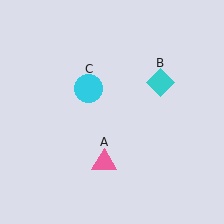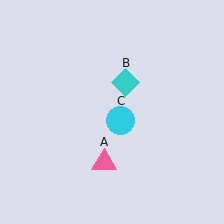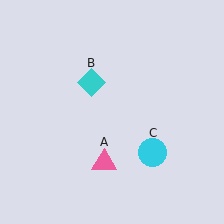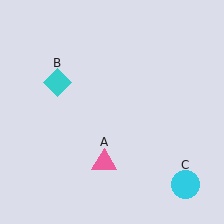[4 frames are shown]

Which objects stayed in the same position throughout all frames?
Pink triangle (object A) remained stationary.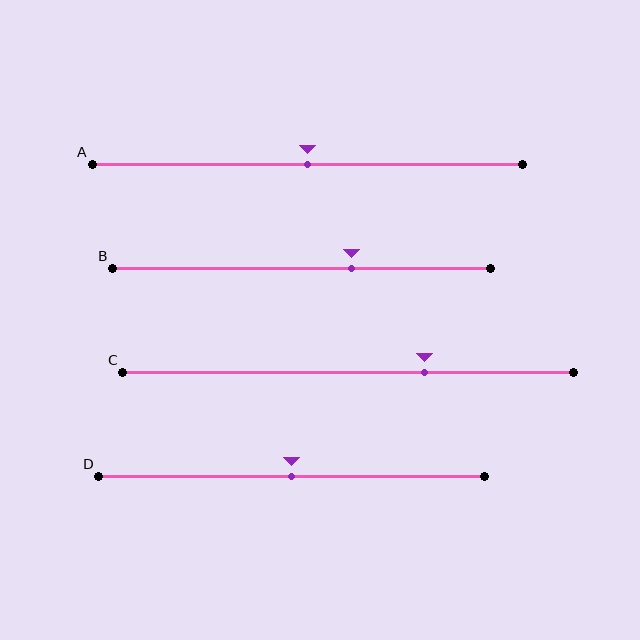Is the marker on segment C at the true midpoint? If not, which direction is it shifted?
No, the marker on segment C is shifted to the right by about 17% of the segment length.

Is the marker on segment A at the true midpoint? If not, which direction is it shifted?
Yes, the marker on segment A is at the true midpoint.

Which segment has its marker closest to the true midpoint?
Segment A has its marker closest to the true midpoint.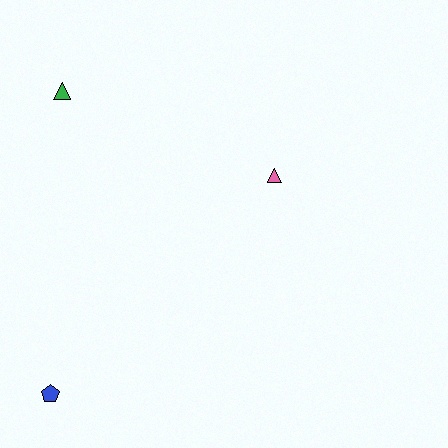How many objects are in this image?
There are 3 objects.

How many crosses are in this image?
There are no crosses.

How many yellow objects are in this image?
There are no yellow objects.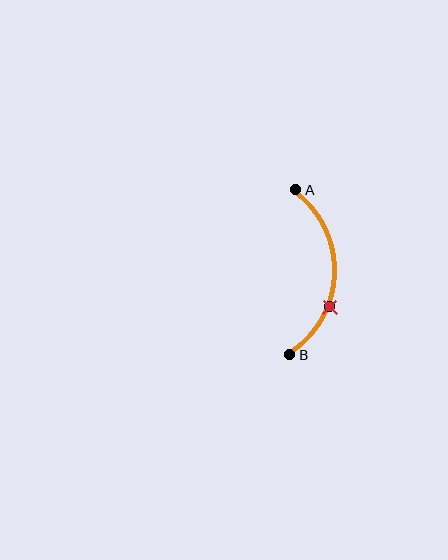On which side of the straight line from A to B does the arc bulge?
The arc bulges to the right of the straight line connecting A and B.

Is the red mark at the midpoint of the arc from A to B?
No. The red mark lies on the arc but is closer to endpoint B. The arc midpoint would be at the point on the curve equidistant along the arc from both A and B.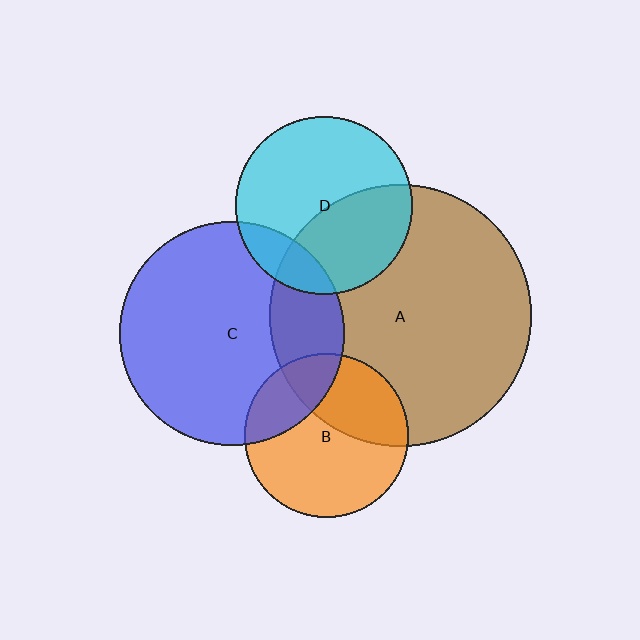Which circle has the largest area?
Circle A (brown).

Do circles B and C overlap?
Yes.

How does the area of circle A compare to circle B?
Approximately 2.6 times.